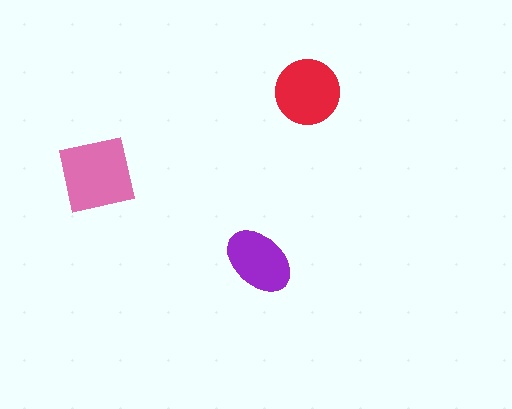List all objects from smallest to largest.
The purple ellipse, the red circle, the pink square.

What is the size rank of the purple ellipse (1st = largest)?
3rd.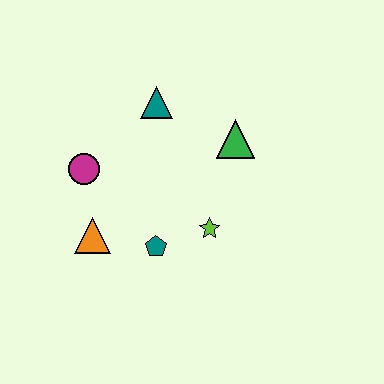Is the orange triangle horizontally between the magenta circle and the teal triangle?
Yes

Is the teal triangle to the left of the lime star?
Yes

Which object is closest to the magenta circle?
The orange triangle is closest to the magenta circle.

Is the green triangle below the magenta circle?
No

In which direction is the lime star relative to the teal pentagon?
The lime star is to the right of the teal pentagon.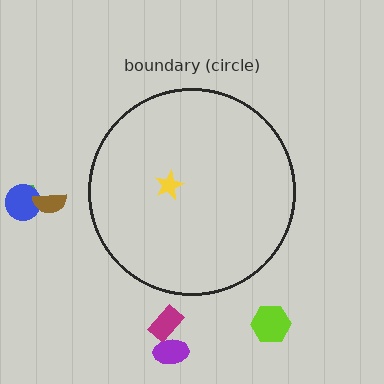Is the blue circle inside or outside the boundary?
Outside.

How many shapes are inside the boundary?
1 inside, 6 outside.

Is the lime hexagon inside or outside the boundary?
Outside.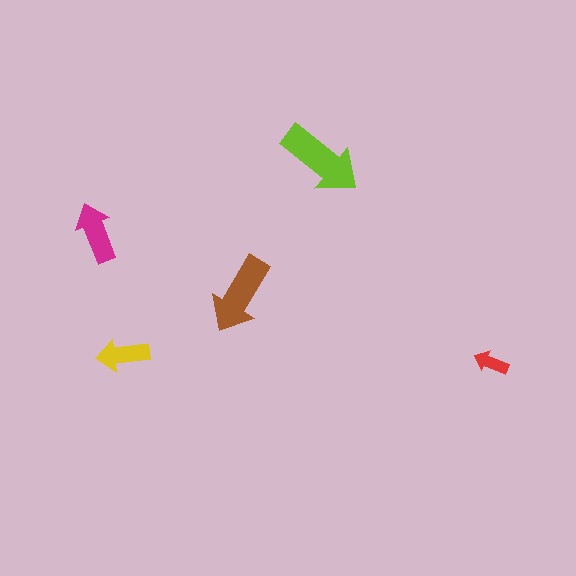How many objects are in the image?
There are 5 objects in the image.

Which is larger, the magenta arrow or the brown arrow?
The brown one.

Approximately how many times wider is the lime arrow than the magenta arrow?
About 1.5 times wider.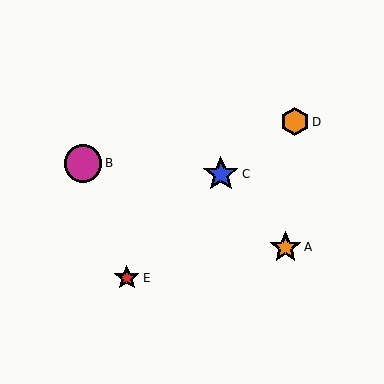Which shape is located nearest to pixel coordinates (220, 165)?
The blue star (labeled C) at (221, 174) is nearest to that location.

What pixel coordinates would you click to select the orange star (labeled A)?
Click at (285, 247) to select the orange star A.